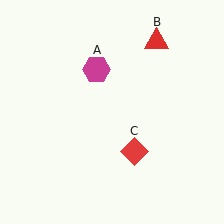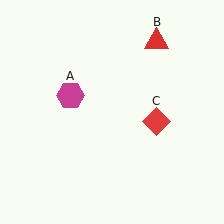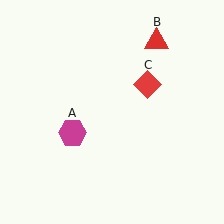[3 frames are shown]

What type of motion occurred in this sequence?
The magenta hexagon (object A), red diamond (object C) rotated counterclockwise around the center of the scene.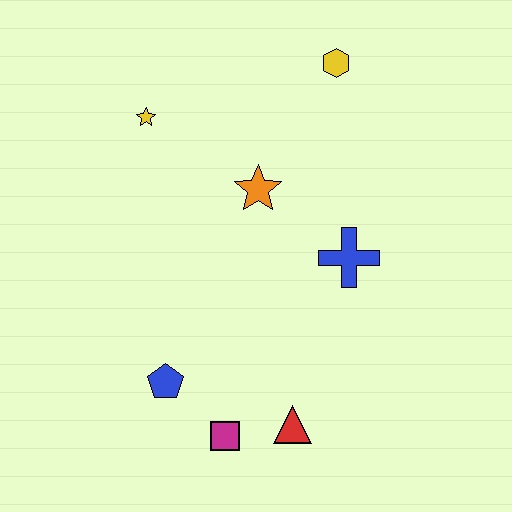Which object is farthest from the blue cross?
The yellow star is farthest from the blue cross.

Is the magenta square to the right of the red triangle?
No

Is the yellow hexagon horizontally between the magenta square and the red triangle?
No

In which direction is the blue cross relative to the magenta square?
The blue cross is above the magenta square.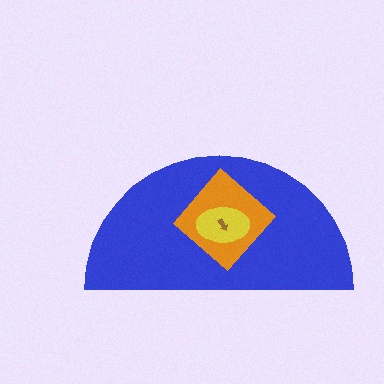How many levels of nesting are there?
4.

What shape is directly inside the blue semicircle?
The orange diamond.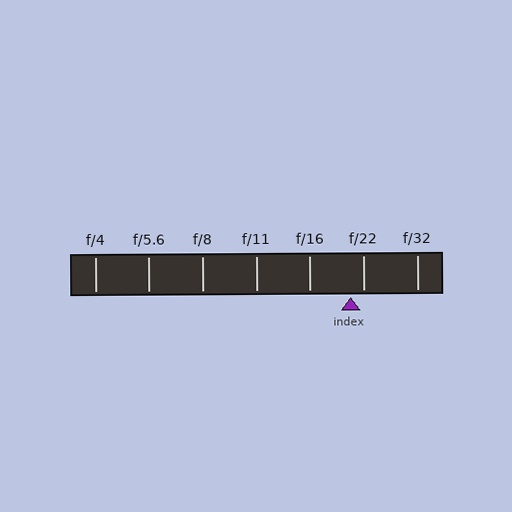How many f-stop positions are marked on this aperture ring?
There are 7 f-stop positions marked.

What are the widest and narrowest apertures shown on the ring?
The widest aperture shown is f/4 and the narrowest is f/32.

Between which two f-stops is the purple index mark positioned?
The index mark is between f/16 and f/22.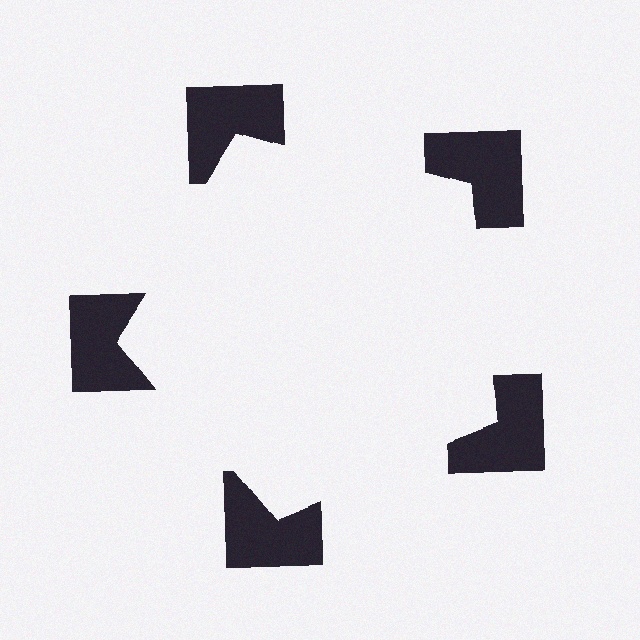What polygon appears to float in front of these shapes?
An illusory pentagon — its edges are inferred from the aligned wedge cuts in the notched squares, not physically drawn.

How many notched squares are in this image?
There are 5 — one at each vertex of the illusory pentagon.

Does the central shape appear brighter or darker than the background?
It typically appears slightly brighter than the background, even though no actual brightness change is drawn.